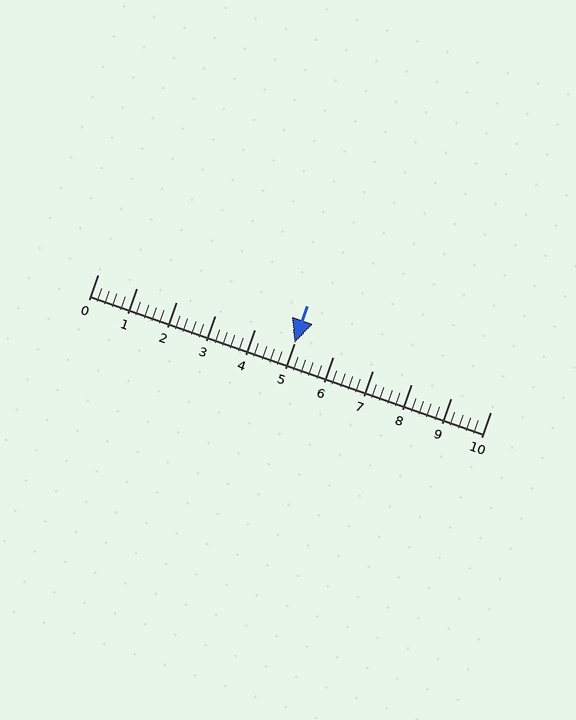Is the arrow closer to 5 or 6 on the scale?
The arrow is closer to 5.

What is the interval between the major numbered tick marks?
The major tick marks are spaced 1 units apart.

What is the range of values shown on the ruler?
The ruler shows values from 0 to 10.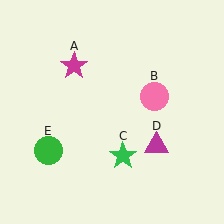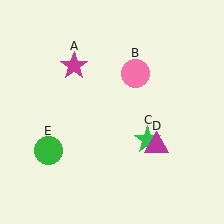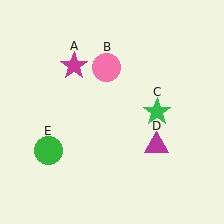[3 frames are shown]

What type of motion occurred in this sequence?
The pink circle (object B), green star (object C) rotated counterclockwise around the center of the scene.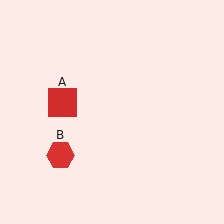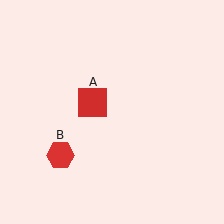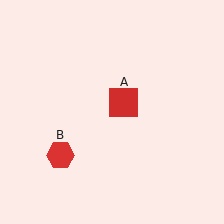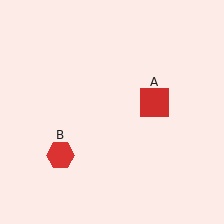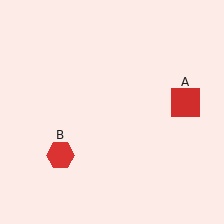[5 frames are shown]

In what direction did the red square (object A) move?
The red square (object A) moved right.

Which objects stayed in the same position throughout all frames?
Red hexagon (object B) remained stationary.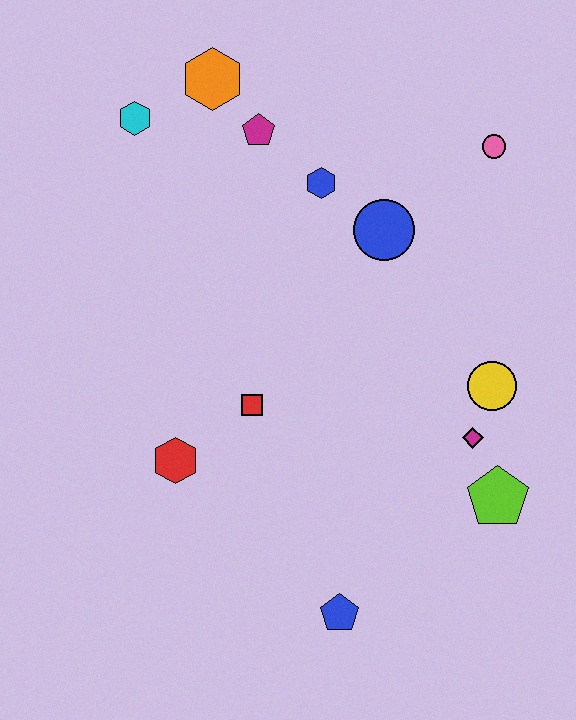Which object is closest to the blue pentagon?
The lime pentagon is closest to the blue pentagon.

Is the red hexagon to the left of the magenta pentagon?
Yes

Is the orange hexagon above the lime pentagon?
Yes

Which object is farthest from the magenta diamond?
The cyan hexagon is farthest from the magenta diamond.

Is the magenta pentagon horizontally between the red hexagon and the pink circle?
Yes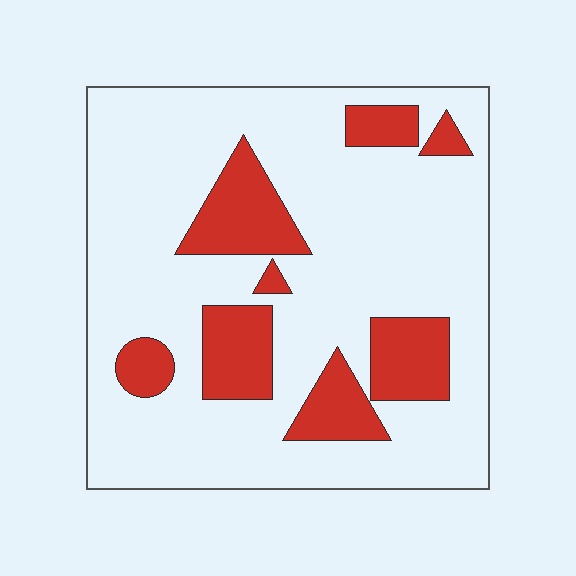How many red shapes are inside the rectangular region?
8.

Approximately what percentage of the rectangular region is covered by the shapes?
Approximately 20%.